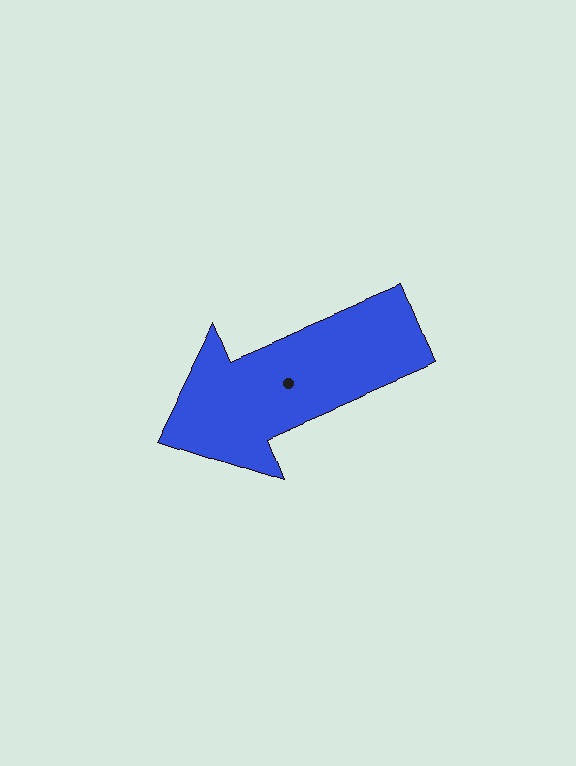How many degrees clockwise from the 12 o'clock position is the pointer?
Approximately 247 degrees.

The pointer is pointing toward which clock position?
Roughly 8 o'clock.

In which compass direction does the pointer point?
Southwest.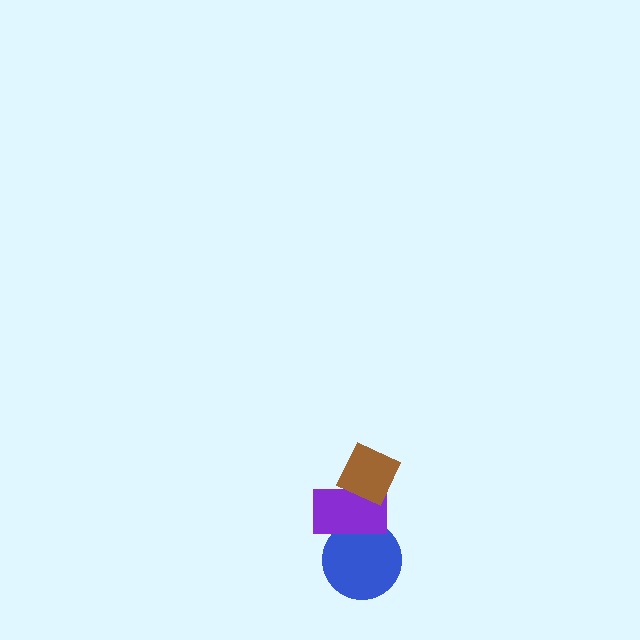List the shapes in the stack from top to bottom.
From top to bottom: the brown diamond, the purple rectangle, the blue circle.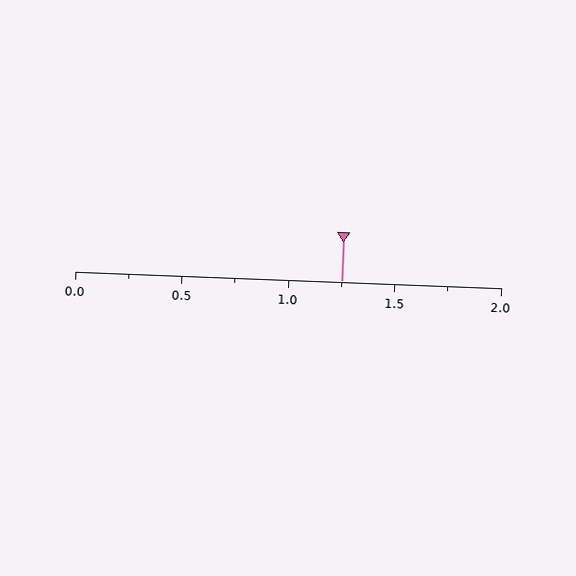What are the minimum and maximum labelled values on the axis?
The axis runs from 0.0 to 2.0.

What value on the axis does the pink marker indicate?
The marker indicates approximately 1.25.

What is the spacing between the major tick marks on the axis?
The major ticks are spaced 0.5 apart.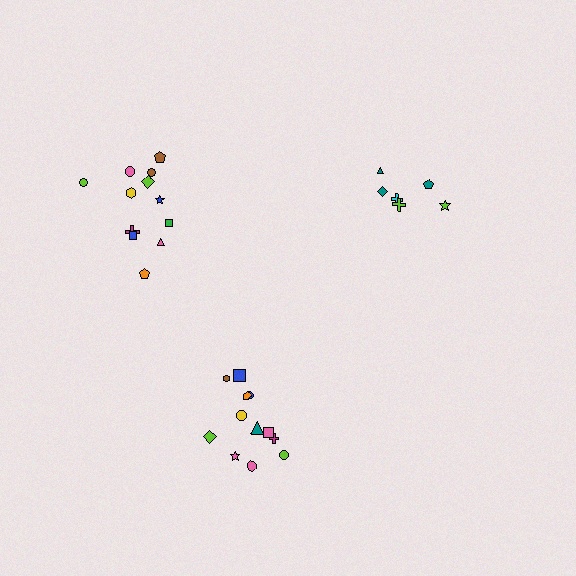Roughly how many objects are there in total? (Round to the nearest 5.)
Roughly 30 objects in total.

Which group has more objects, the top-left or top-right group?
The top-left group.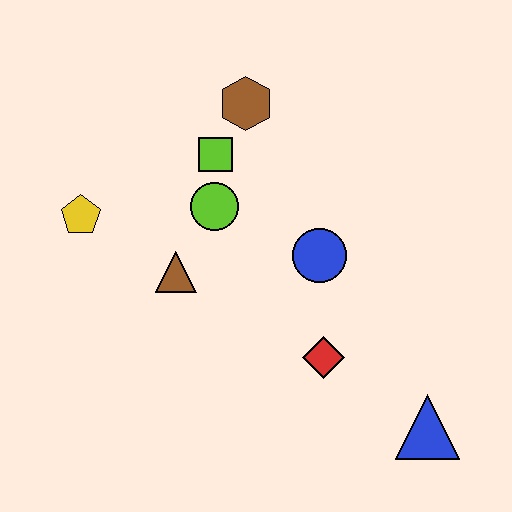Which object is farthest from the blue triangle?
The yellow pentagon is farthest from the blue triangle.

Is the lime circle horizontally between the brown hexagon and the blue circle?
No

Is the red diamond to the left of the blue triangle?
Yes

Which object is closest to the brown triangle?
The lime circle is closest to the brown triangle.